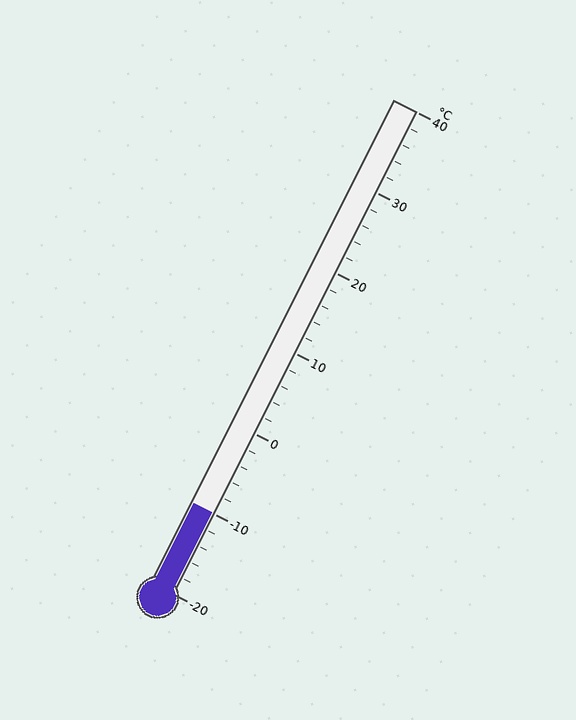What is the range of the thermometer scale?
The thermometer scale ranges from -20°C to 40°C.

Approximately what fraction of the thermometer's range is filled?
The thermometer is filled to approximately 15% of its range.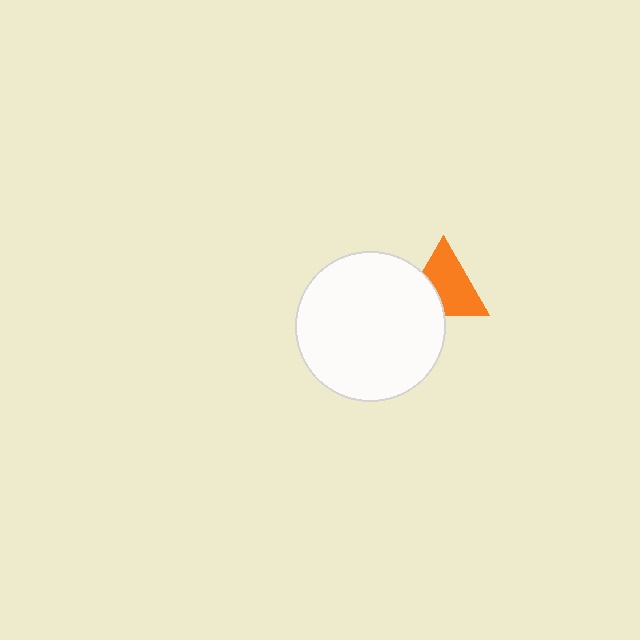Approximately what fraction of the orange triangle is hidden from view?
Roughly 32% of the orange triangle is hidden behind the white circle.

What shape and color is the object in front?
The object in front is a white circle.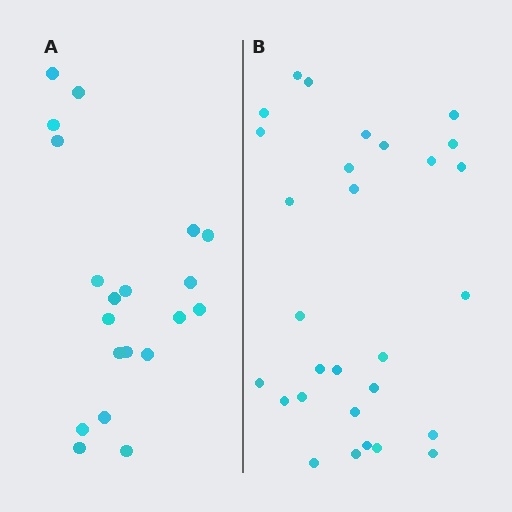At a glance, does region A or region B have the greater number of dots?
Region B (the right region) has more dots.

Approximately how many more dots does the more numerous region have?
Region B has roughly 8 or so more dots than region A.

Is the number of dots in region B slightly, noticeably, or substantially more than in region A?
Region B has substantially more. The ratio is roughly 1.4 to 1.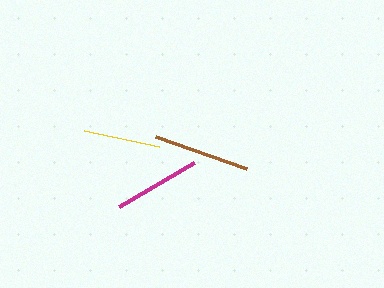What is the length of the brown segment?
The brown segment is approximately 96 pixels long.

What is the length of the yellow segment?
The yellow segment is approximately 77 pixels long.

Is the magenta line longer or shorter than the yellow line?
The magenta line is longer than the yellow line.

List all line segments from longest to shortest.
From longest to shortest: brown, magenta, yellow.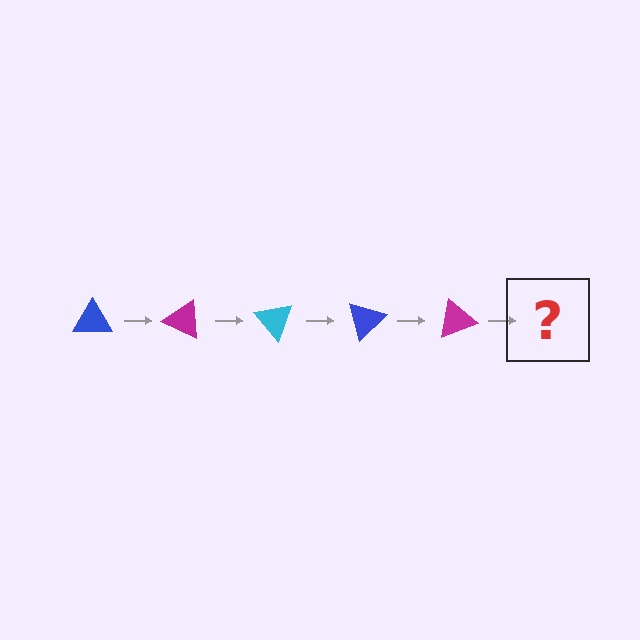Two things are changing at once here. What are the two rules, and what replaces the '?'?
The two rules are that it rotates 25 degrees each step and the color cycles through blue, magenta, and cyan. The '?' should be a cyan triangle, rotated 125 degrees from the start.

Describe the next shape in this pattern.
It should be a cyan triangle, rotated 125 degrees from the start.